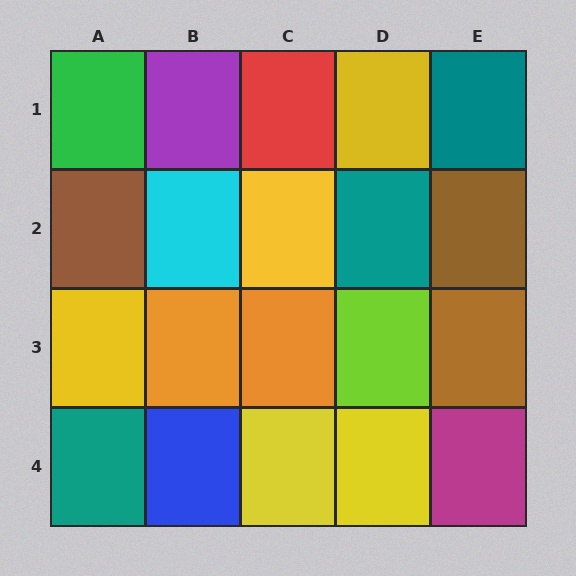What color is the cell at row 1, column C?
Red.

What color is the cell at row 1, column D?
Yellow.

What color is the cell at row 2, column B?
Cyan.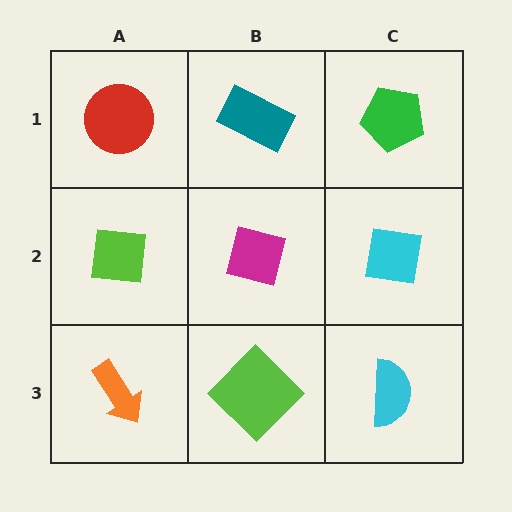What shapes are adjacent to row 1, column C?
A cyan square (row 2, column C), a teal rectangle (row 1, column B).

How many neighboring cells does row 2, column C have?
3.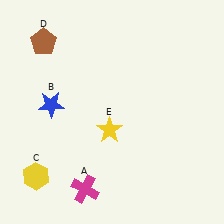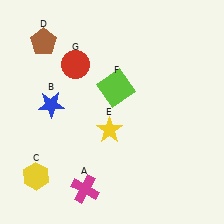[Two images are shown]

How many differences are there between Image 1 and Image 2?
There are 2 differences between the two images.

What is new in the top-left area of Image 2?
A red circle (G) was added in the top-left area of Image 2.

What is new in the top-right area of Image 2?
A lime square (F) was added in the top-right area of Image 2.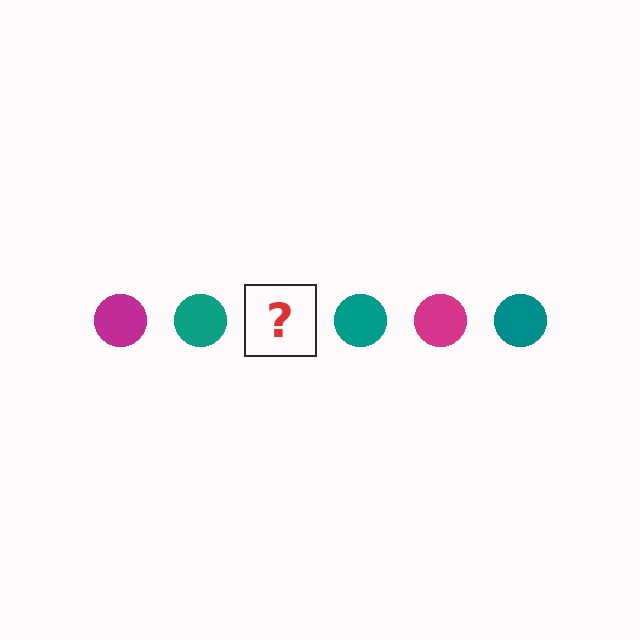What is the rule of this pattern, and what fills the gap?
The rule is that the pattern cycles through magenta, teal circles. The gap should be filled with a magenta circle.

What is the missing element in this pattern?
The missing element is a magenta circle.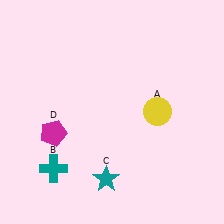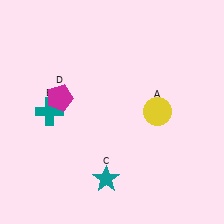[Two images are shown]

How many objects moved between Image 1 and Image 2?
2 objects moved between the two images.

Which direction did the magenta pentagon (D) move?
The magenta pentagon (D) moved up.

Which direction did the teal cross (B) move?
The teal cross (B) moved up.